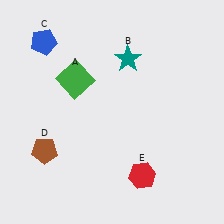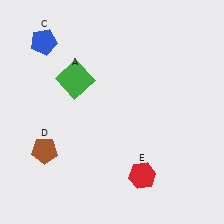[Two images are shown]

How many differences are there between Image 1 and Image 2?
There is 1 difference between the two images.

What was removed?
The teal star (B) was removed in Image 2.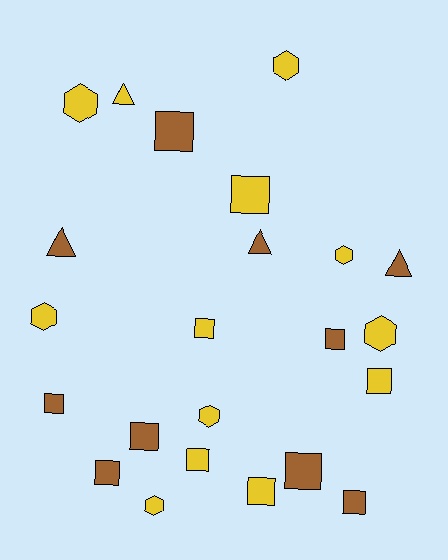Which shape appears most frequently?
Square, with 12 objects.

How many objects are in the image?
There are 23 objects.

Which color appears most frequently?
Yellow, with 13 objects.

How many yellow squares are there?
There are 5 yellow squares.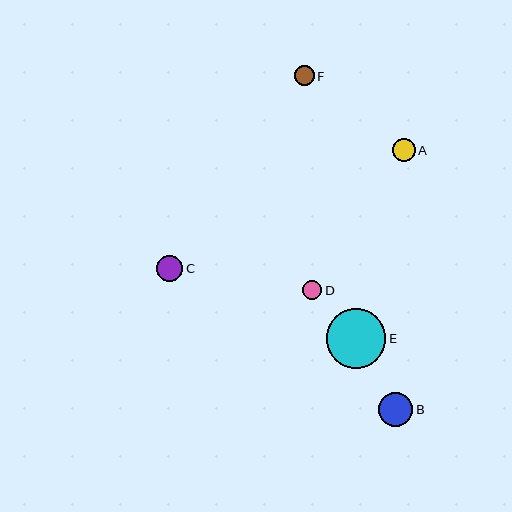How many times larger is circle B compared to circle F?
Circle B is approximately 1.7 times the size of circle F.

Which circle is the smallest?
Circle D is the smallest with a size of approximately 20 pixels.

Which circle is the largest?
Circle E is the largest with a size of approximately 59 pixels.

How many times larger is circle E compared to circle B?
Circle E is approximately 1.8 times the size of circle B.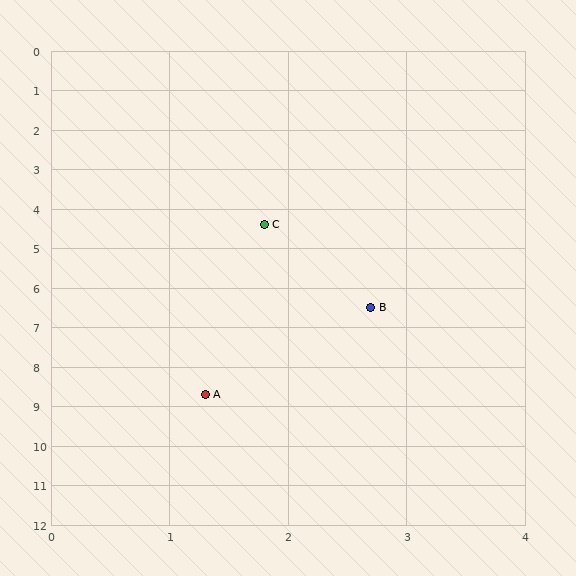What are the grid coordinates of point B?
Point B is at approximately (2.7, 6.5).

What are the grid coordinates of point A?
Point A is at approximately (1.3, 8.7).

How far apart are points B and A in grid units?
Points B and A are about 2.6 grid units apart.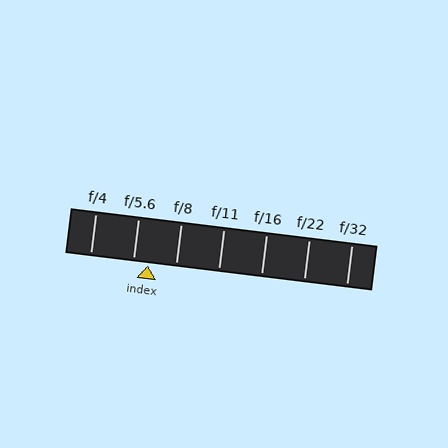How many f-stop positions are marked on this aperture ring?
There are 7 f-stop positions marked.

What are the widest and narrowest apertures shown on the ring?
The widest aperture shown is f/4 and the narrowest is f/32.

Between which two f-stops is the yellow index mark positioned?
The index mark is between f/5.6 and f/8.